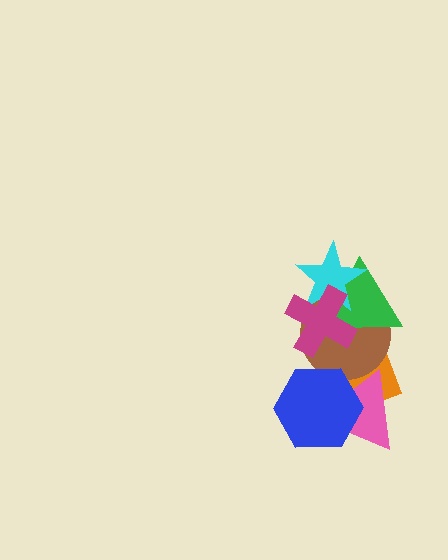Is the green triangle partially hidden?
Yes, it is partially covered by another shape.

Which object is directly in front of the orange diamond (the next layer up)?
The brown circle is directly in front of the orange diamond.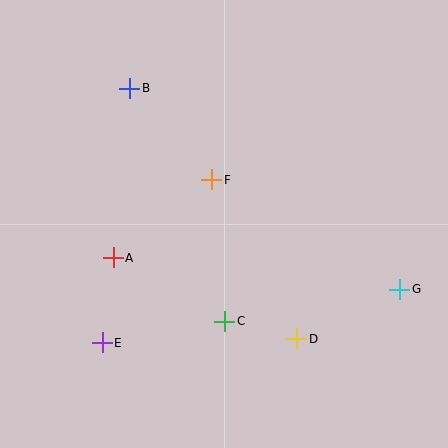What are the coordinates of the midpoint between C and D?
The midpoint between C and D is at (261, 330).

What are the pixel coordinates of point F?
Point F is at (212, 180).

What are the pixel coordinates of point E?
Point E is at (102, 343).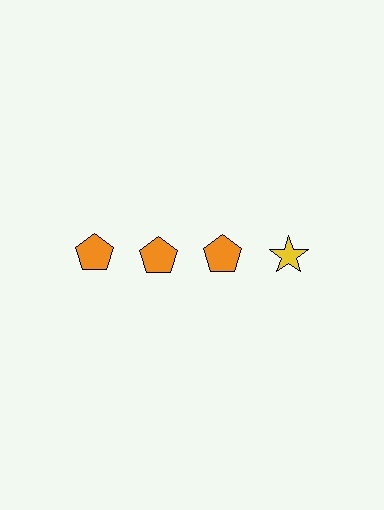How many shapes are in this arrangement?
There are 4 shapes arranged in a grid pattern.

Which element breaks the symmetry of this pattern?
The yellow star in the top row, second from right column breaks the symmetry. All other shapes are orange pentagons.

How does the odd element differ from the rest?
It differs in both color (yellow instead of orange) and shape (star instead of pentagon).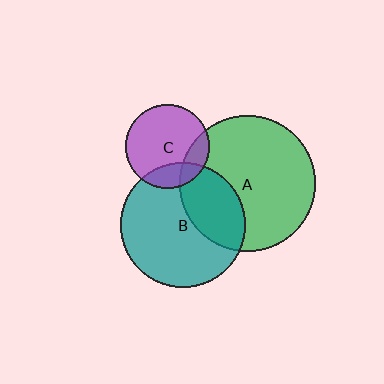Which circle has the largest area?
Circle A (green).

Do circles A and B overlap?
Yes.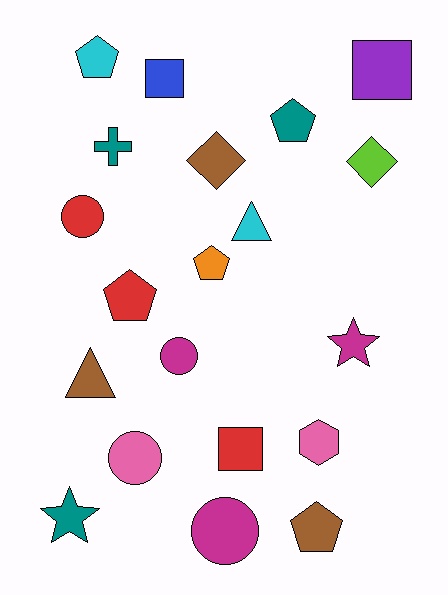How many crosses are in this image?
There is 1 cross.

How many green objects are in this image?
There are no green objects.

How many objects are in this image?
There are 20 objects.